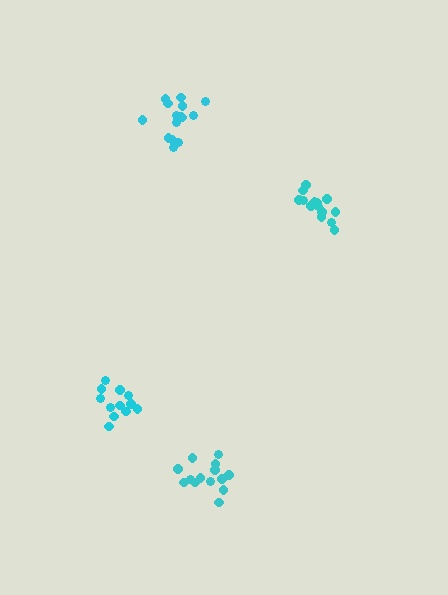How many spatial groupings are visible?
There are 4 spatial groupings.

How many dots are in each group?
Group 1: 14 dots, Group 2: 14 dots, Group 3: 12 dots, Group 4: 15 dots (55 total).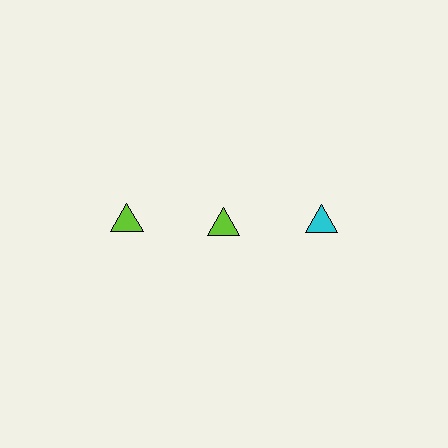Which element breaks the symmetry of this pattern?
The cyan triangle in the top row, center column breaks the symmetry. All other shapes are lime triangles.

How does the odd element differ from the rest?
It has a different color: cyan instead of lime.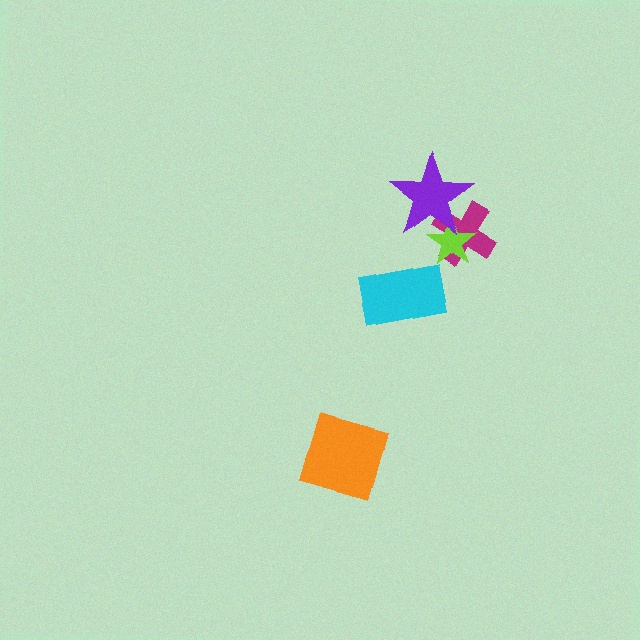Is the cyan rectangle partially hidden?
No, no other shape covers it.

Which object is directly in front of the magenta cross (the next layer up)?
The lime star is directly in front of the magenta cross.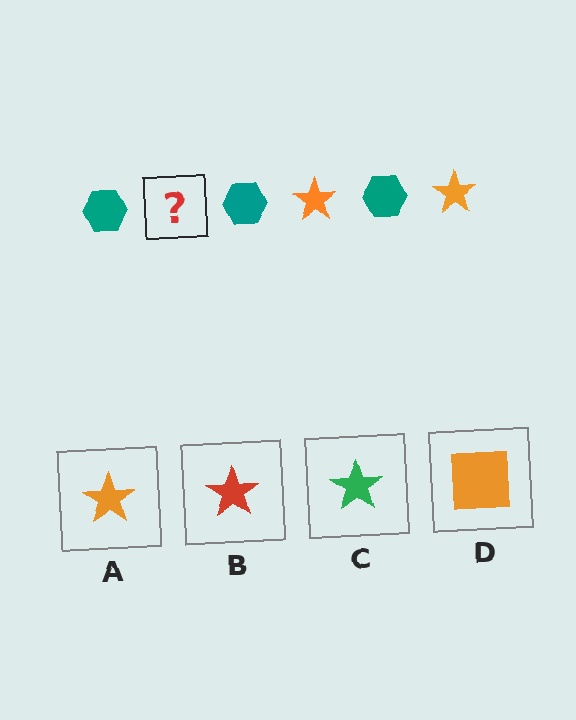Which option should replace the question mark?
Option A.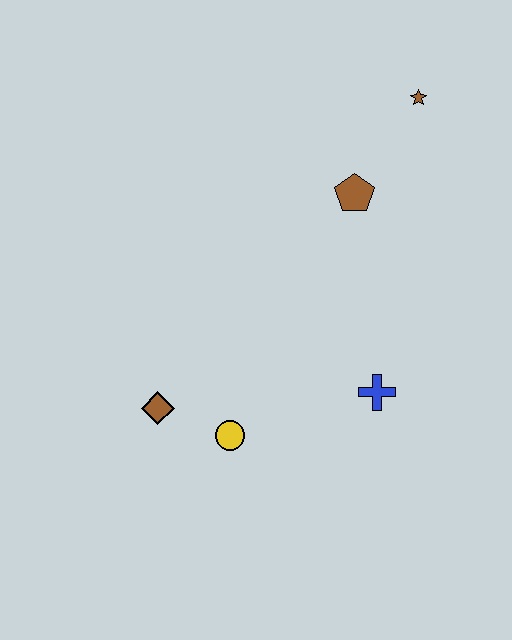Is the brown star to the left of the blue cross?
No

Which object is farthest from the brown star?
The brown diamond is farthest from the brown star.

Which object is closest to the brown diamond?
The yellow circle is closest to the brown diamond.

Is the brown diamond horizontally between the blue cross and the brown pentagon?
No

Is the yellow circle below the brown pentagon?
Yes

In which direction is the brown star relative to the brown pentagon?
The brown star is above the brown pentagon.